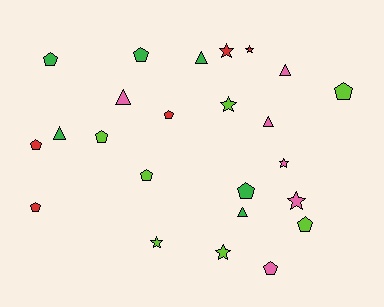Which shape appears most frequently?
Pentagon, with 11 objects.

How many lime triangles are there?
There are no lime triangles.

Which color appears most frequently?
Lime, with 7 objects.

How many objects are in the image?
There are 24 objects.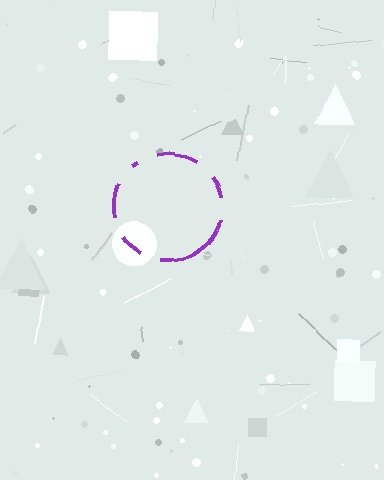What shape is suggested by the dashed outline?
The dashed outline suggests a circle.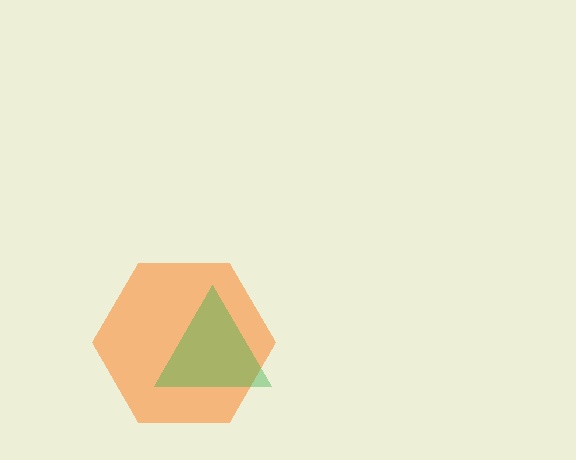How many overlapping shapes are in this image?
There are 2 overlapping shapes in the image.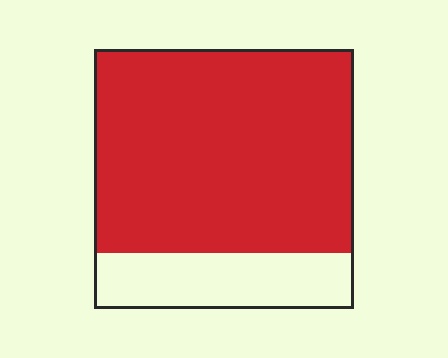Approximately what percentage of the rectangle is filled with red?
Approximately 80%.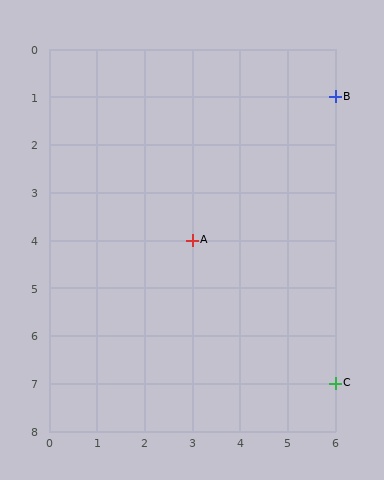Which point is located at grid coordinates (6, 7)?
Point C is at (6, 7).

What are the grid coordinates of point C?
Point C is at grid coordinates (6, 7).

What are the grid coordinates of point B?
Point B is at grid coordinates (6, 1).